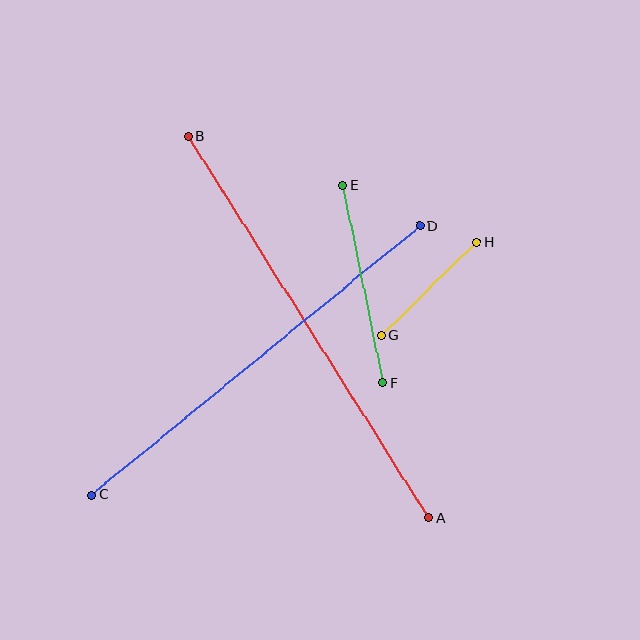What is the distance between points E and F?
The distance is approximately 202 pixels.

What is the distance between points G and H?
The distance is approximately 133 pixels.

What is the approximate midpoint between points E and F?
The midpoint is at approximately (363, 284) pixels.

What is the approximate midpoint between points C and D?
The midpoint is at approximately (256, 361) pixels.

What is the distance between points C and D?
The distance is approximately 424 pixels.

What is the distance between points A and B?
The distance is approximately 451 pixels.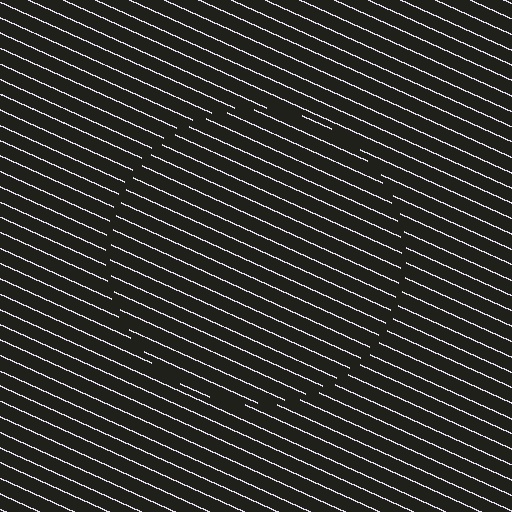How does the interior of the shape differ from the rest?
The interior of the shape contains the same grating, shifted by half a period — the contour is defined by the phase discontinuity where line-ends from the inner and outer gratings abut.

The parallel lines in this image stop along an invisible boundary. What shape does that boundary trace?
An illusory circle. The interior of the shape contains the same grating, shifted by half a period — the contour is defined by the phase discontinuity where line-ends from the inner and outer gratings abut.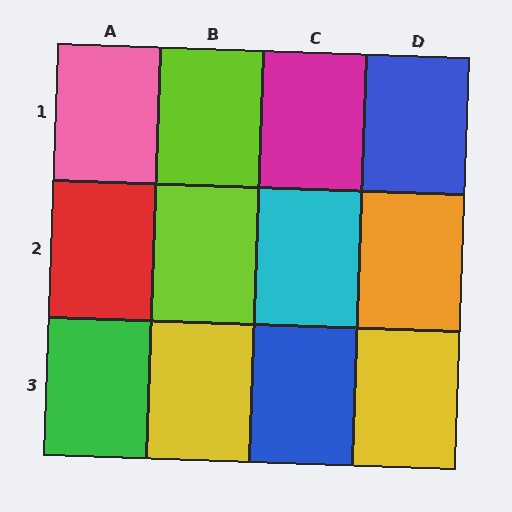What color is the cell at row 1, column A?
Pink.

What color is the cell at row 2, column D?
Orange.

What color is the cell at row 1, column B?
Lime.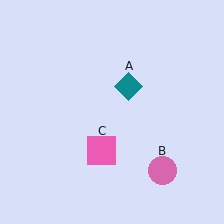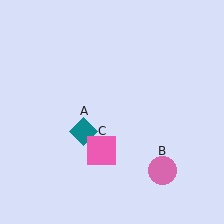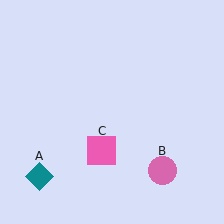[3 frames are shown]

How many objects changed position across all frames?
1 object changed position: teal diamond (object A).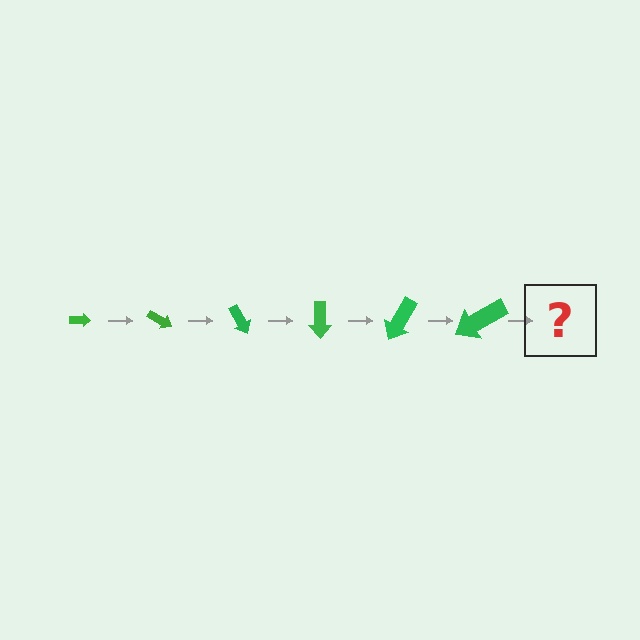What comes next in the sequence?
The next element should be an arrow, larger than the previous one and rotated 180 degrees from the start.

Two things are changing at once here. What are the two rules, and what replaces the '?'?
The two rules are that the arrow grows larger each step and it rotates 30 degrees each step. The '?' should be an arrow, larger than the previous one and rotated 180 degrees from the start.